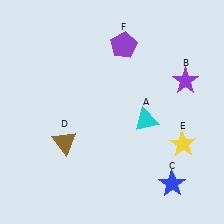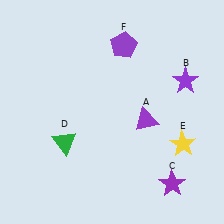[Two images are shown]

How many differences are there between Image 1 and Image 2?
There are 3 differences between the two images.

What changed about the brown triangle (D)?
In Image 1, D is brown. In Image 2, it changed to green.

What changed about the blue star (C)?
In Image 1, C is blue. In Image 2, it changed to purple.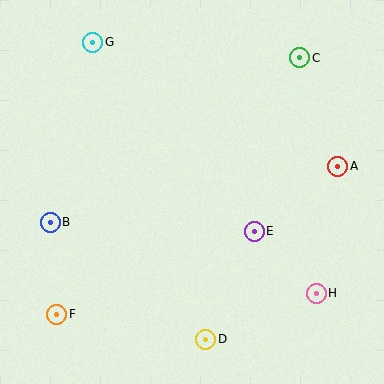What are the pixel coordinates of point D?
Point D is at (206, 339).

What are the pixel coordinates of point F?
Point F is at (57, 314).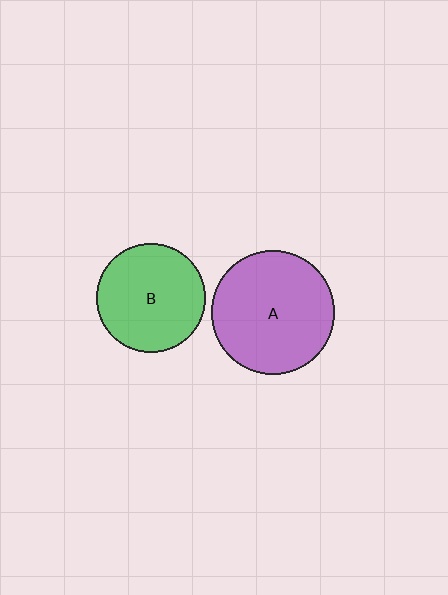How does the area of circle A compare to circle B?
Approximately 1.3 times.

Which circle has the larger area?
Circle A (purple).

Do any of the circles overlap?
No, none of the circles overlap.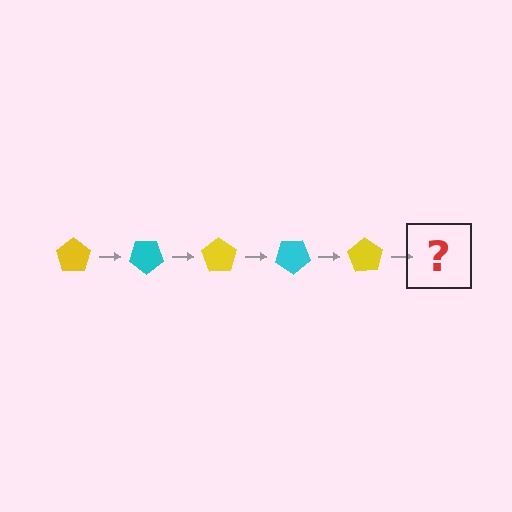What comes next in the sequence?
The next element should be a cyan pentagon, rotated 175 degrees from the start.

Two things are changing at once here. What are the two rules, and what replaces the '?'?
The two rules are that it rotates 35 degrees each step and the color cycles through yellow and cyan. The '?' should be a cyan pentagon, rotated 175 degrees from the start.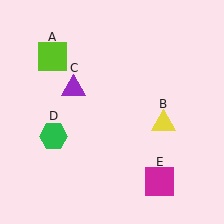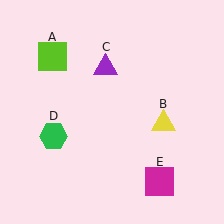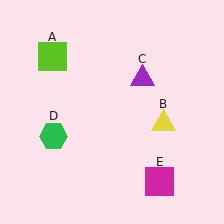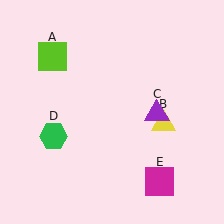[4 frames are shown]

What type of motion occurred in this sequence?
The purple triangle (object C) rotated clockwise around the center of the scene.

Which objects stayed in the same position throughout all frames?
Lime square (object A) and yellow triangle (object B) and green hexagon (object D) and magenta square (object E) remained stationary.